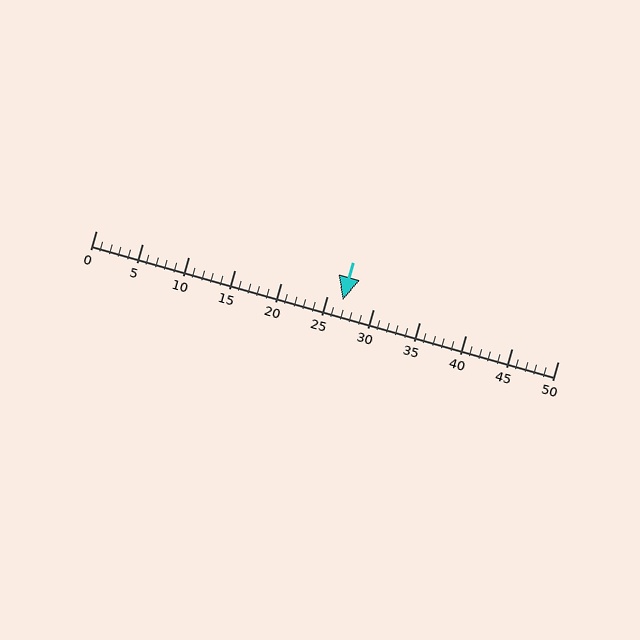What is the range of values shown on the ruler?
The ruler shows values from 0 to 50.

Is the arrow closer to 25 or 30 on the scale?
The arrow is closer to 25.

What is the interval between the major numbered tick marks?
The major tick marks are spaced 5 units apart.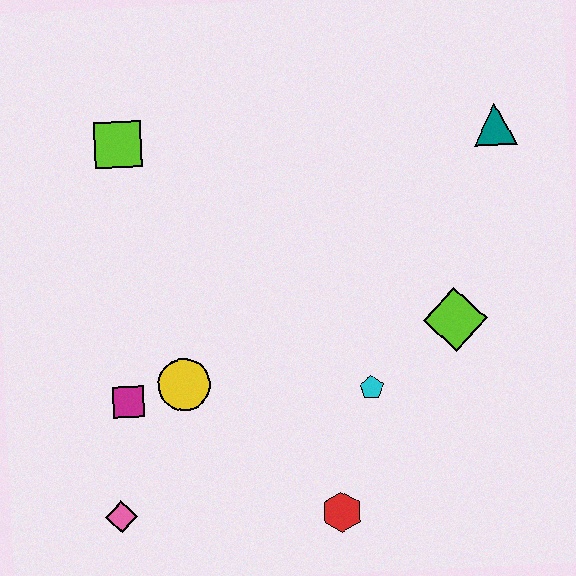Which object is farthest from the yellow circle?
The teal triangle is farthest from the yellow circle.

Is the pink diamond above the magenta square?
No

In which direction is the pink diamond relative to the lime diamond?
The pink diamond is to the left of the lime diamond.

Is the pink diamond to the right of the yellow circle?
No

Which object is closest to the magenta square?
The yellow circle is closest to the magenta square.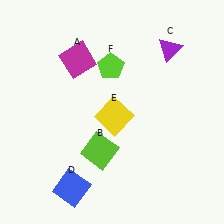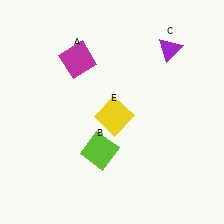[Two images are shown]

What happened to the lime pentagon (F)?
The lime pentagon (F) was removed in Image 2. It was in the top-left area of Image 1.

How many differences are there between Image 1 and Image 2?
There are 2 differences between the two images.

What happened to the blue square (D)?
The blue square (D) was removed in Image 2. It was in the bottom-left area of Image 1.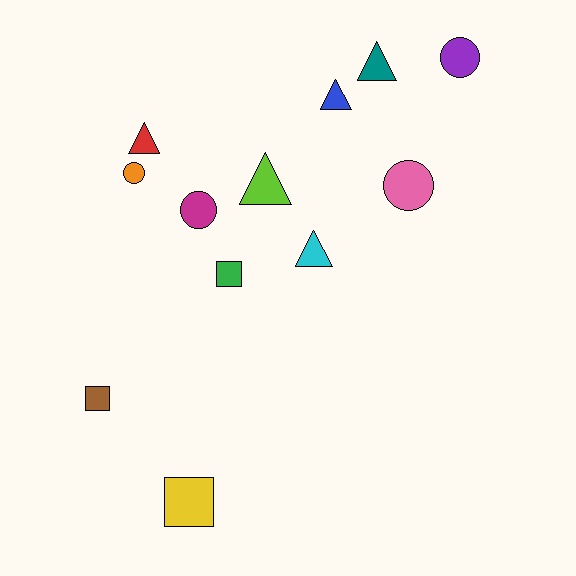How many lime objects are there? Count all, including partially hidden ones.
There is 1 lime object.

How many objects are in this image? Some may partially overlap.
There are 12 objects.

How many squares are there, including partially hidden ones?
There are 3 squares.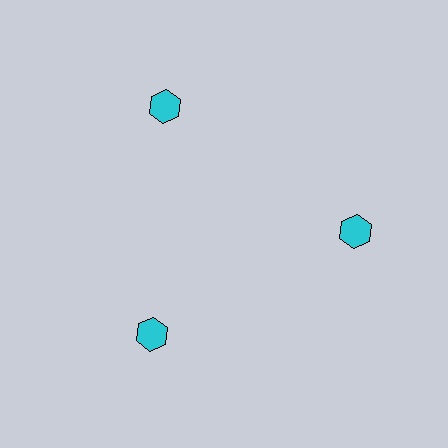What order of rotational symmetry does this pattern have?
This pattern has 3-fold rotational symmetry.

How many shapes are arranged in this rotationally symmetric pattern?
There are 3 shapes, arranged in 3 groups of 1.